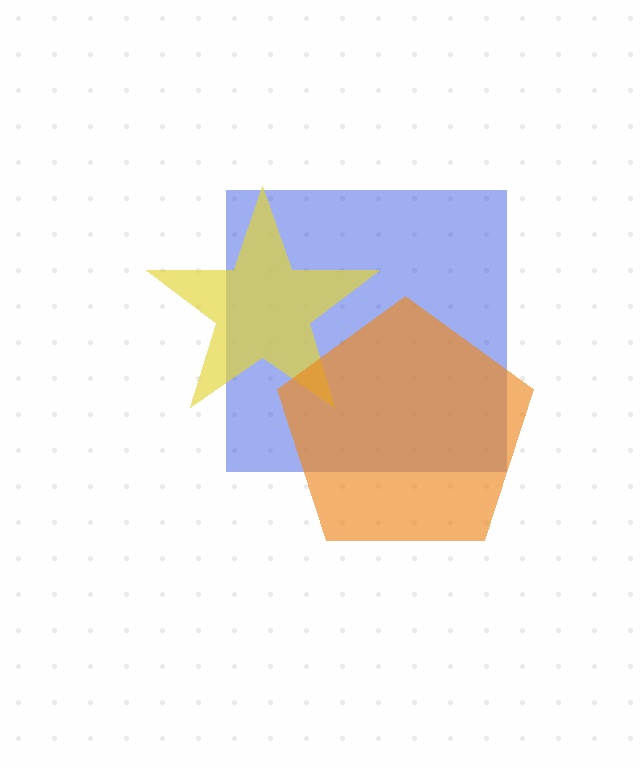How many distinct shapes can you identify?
There are 3 distinct shapes: a blue square, a yellow star, an orange pentagon.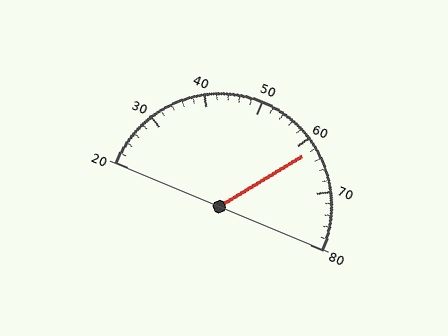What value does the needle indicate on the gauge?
The needle indicates approximately 62.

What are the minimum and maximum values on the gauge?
The gauge ranges from 20 to 80.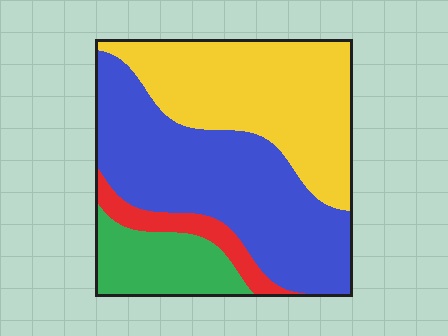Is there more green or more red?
Green.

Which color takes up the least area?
Red, at roughly 5%.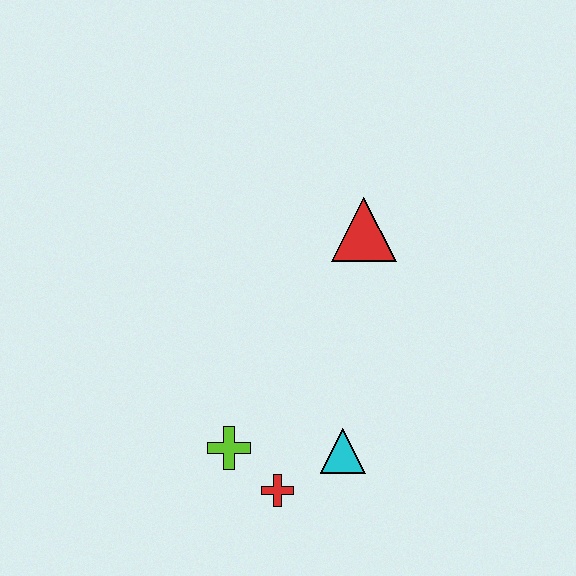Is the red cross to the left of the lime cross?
No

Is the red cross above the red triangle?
No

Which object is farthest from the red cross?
The red triangle is farthest from the red cross.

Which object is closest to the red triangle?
The cyan triangle is closest to the red triangle.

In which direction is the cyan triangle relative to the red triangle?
The cyan triangle is below the red triangle.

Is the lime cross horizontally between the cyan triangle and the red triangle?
No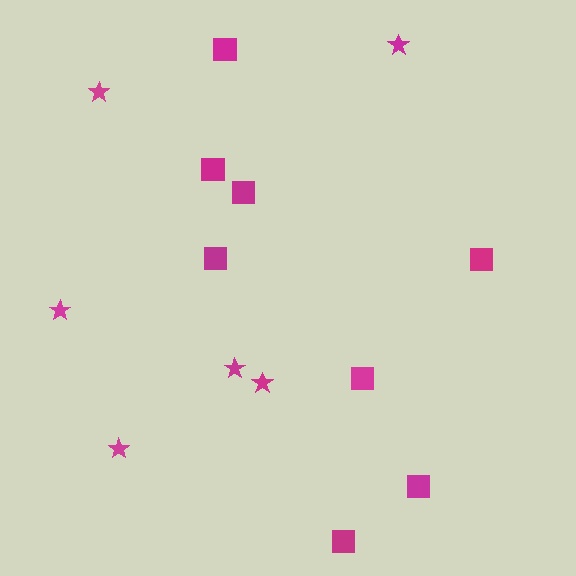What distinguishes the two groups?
There are 2 groups: one group of stars (6) and one group of squares (8).